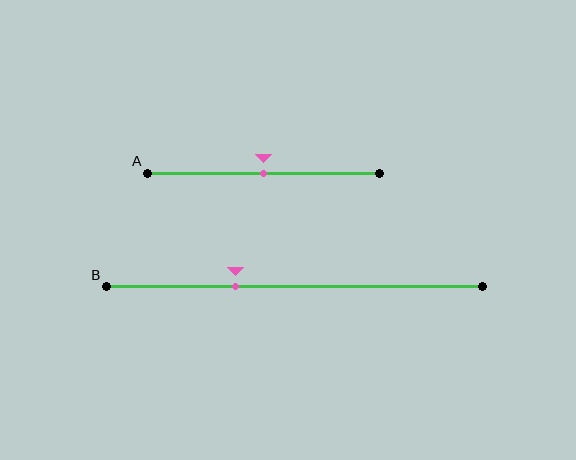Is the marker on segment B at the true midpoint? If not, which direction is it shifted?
No, the marker on segment B is shifted to the left by about 16% of the segment length.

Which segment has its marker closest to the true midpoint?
Segment A has its marker closest to the true midpoint.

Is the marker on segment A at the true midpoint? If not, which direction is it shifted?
Yes, the marker on segment A is at the true midpoint.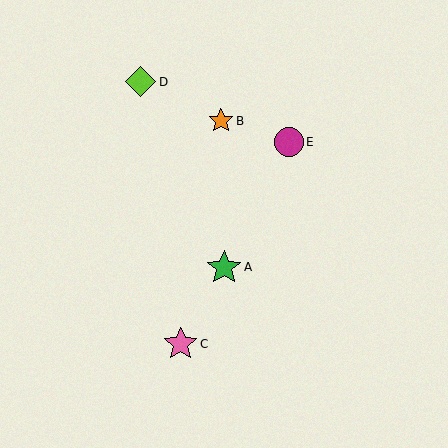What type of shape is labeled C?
Shape C is a pink star.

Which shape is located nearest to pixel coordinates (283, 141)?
The magenta circle (labeled E) at (289, 142) is nearest to that location.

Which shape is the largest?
The green star (labeled A) is the largest.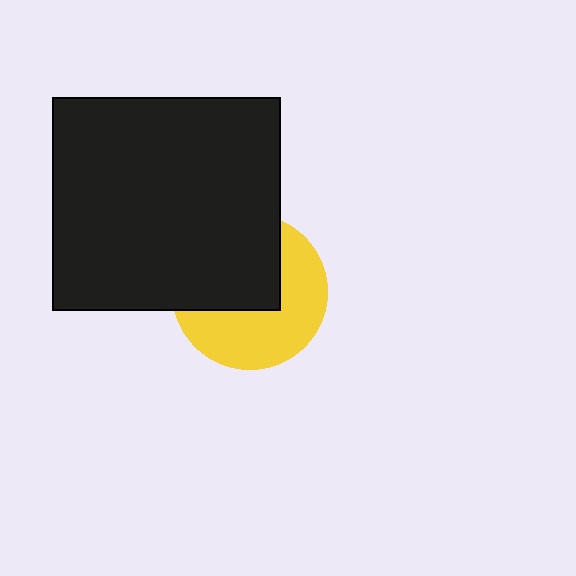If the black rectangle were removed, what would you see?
You would see the complete yellow circle.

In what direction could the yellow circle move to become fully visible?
The yellow circle could move toward the lower-right. That would shift it out from behind the black rectangle entirely.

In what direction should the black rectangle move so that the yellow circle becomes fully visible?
The black rectangle should move toward the upper-left. That is the shortest direction to clear the overlap and leave the yellow circle fully visible.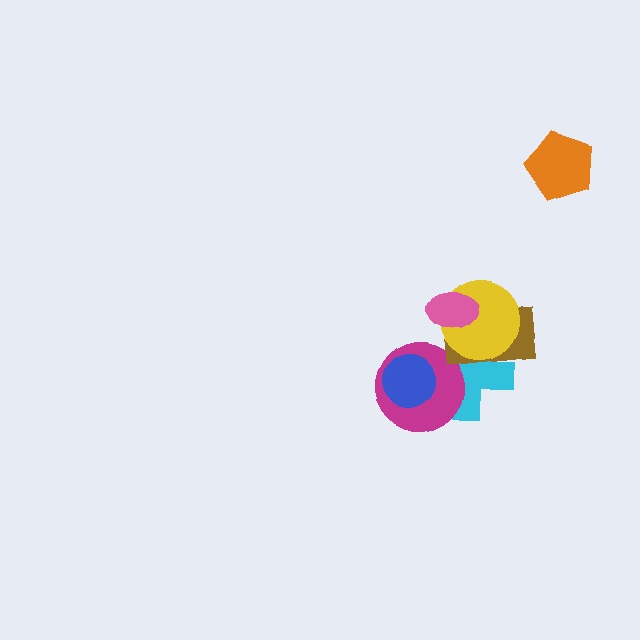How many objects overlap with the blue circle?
2 objects overlap with the blue circle.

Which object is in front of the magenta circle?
The blue circle is in front of the magenta circle.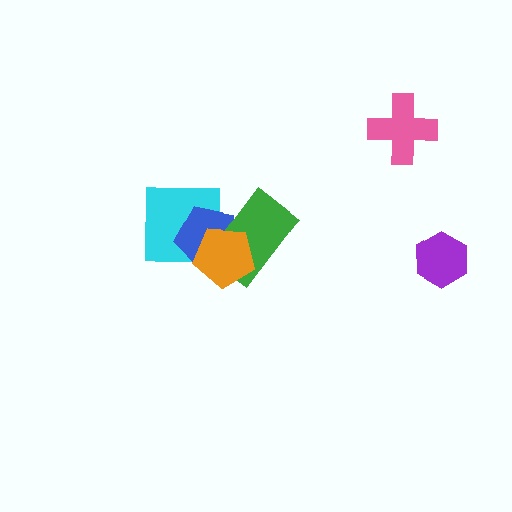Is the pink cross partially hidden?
No, no other shape covers it.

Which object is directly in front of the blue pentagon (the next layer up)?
The green rectangle is directly in front of the blue pentagon.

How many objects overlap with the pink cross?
0 objects overlap with the pink cross.